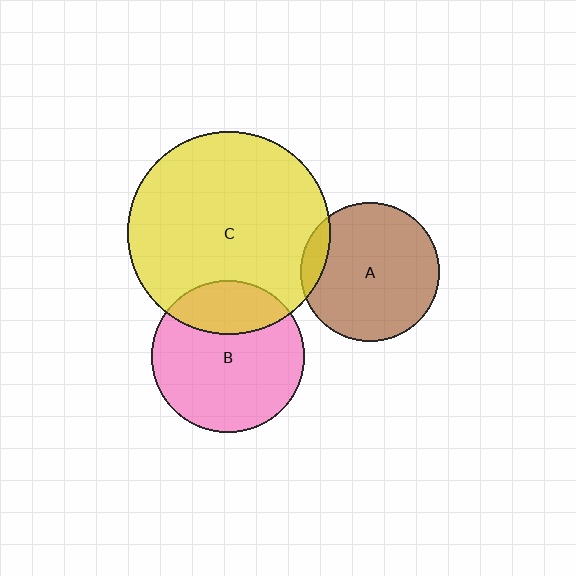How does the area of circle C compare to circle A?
Approximately 2.1 times.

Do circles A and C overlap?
Yes.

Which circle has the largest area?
Circle C (yellow).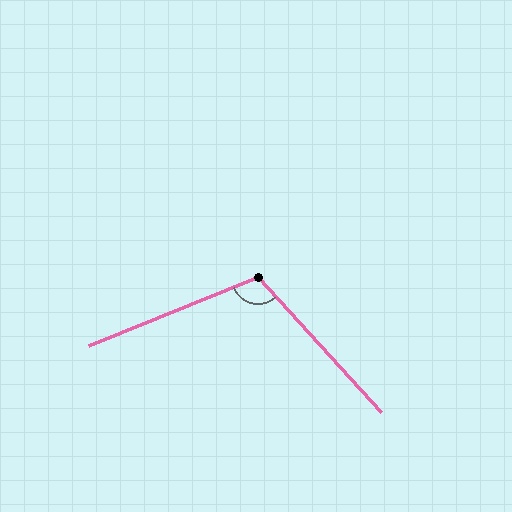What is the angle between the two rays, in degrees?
Approximately 111 degrees.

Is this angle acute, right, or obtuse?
It is obtuse.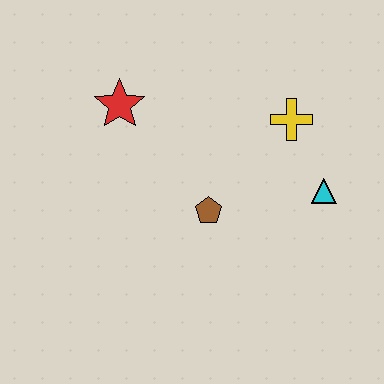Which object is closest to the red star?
The brown pentagon is closest to the red star.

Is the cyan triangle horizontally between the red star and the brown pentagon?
No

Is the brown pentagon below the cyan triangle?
Yes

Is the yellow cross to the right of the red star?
Yes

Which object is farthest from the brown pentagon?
The red star is farthest from the brown pentagon.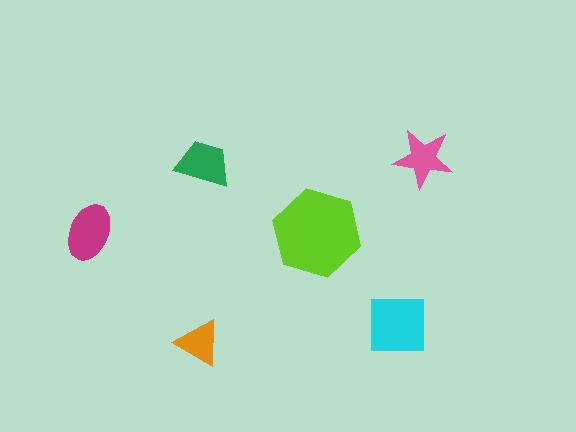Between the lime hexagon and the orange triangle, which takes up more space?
The lime hexagon.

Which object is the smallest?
The orange triangle.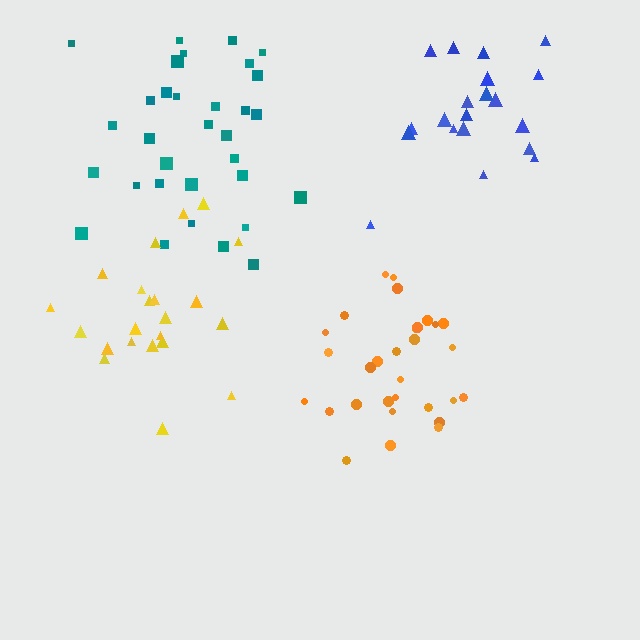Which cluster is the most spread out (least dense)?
Blue.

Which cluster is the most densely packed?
Orange.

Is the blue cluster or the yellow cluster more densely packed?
Yellow.